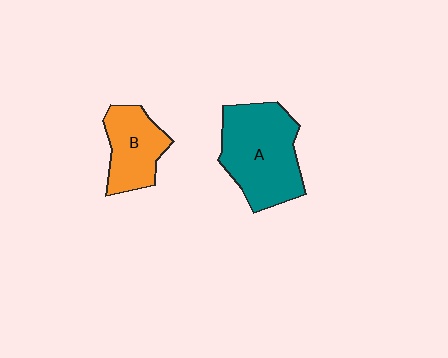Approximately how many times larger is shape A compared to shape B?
Approximately 1.7 times.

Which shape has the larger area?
Shape A (teal).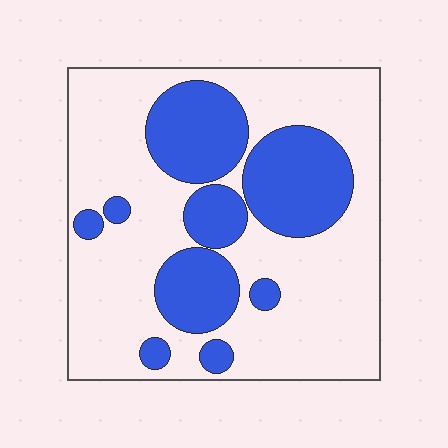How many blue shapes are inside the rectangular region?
9.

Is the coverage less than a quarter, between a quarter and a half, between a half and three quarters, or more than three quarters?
Between a quarter and a half.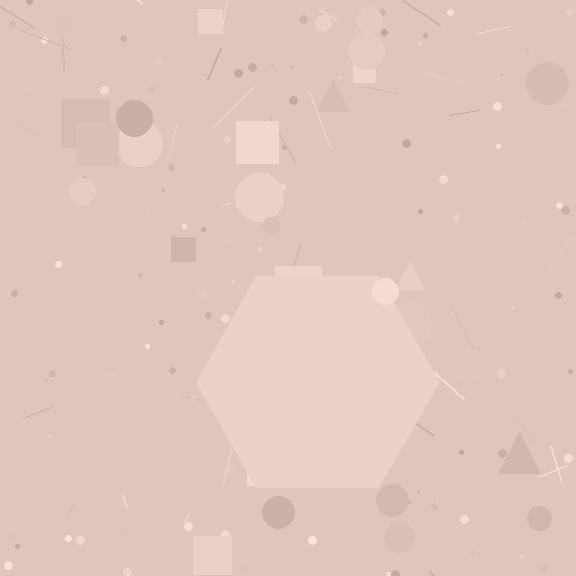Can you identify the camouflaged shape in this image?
The camouflaged shape is a hexagon.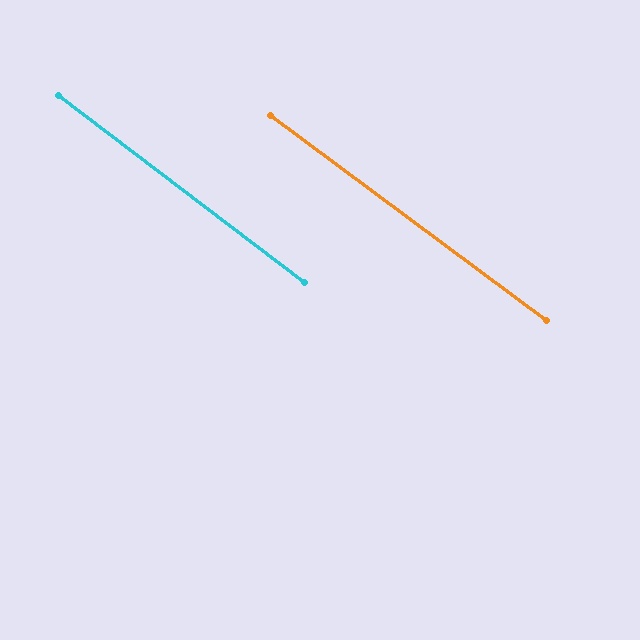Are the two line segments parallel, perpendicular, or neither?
Parallel — their directions differ by only 0.7°.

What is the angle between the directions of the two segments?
Approximately 1 degree.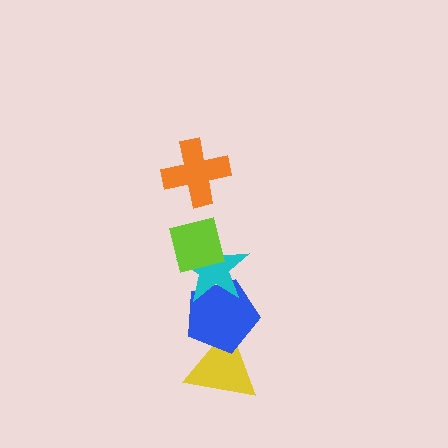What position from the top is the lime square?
The lime square is 2nd from the top.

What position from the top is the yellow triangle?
The yellow triangle is 5th from the top.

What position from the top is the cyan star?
The cyan star is 3rd from the top.